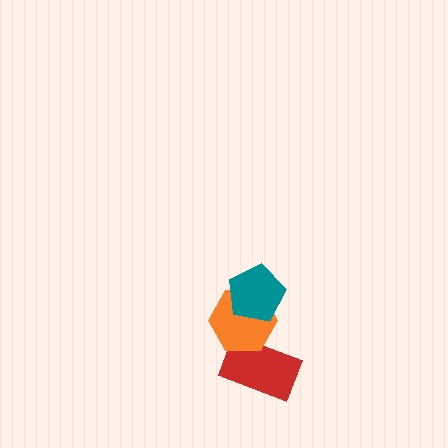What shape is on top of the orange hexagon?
The teal pentagon is on top of the orange hexagon.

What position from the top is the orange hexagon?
The orange hexagon is 2nd from the top.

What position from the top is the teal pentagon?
The teal pentagon is 1st from the top.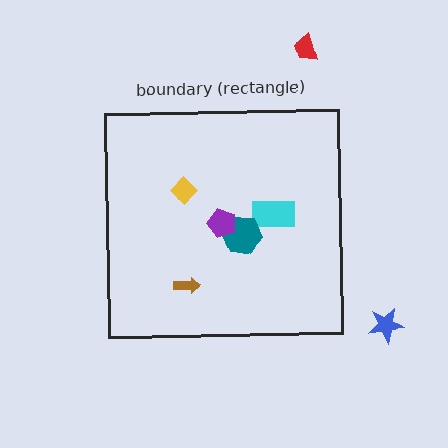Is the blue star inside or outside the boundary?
Outside.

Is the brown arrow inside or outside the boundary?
Inside.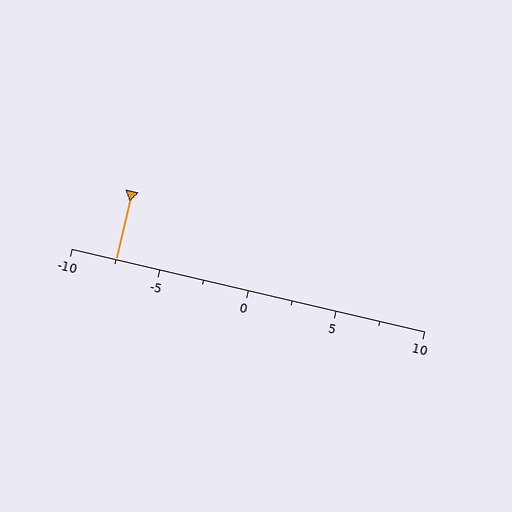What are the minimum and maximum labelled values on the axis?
The axis runs from -10 to 10.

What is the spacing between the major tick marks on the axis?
The major ticks are spaced 5 apart.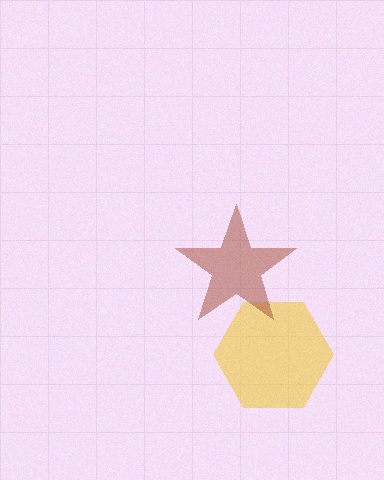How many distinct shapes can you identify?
There are 2 distinct shapes: a yellow hexagon, a brown star.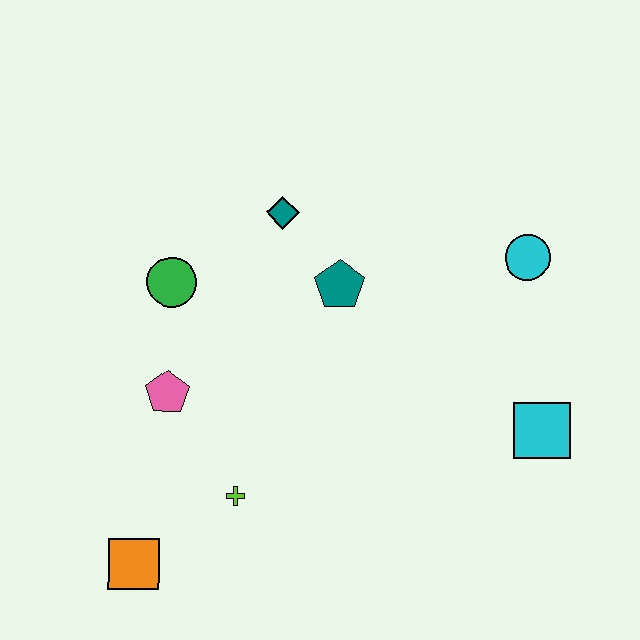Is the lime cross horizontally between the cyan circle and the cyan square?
No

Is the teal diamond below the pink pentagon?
No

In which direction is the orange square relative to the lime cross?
The orange square is to the left of the lime cross.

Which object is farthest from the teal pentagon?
The orange square is farthest from the teal pentagon.